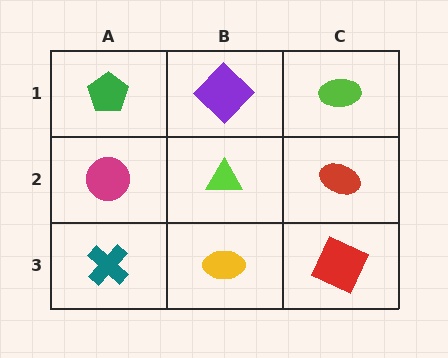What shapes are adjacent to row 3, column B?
A lime triangle (row 2, column B), a teal cross (row 3, column A), a red square (row 3, column C).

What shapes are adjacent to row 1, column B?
A lime triangle (row 2, column B), a green pentagon (row 1, column A), a lime ellipse (row 1, column C).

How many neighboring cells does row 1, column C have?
2.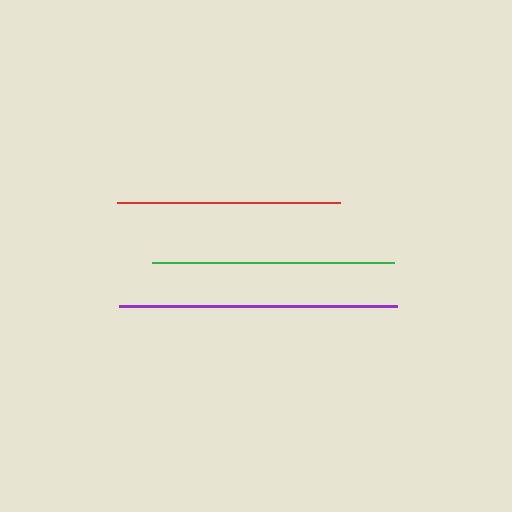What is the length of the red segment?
The red segment is approximately 222 pixels long.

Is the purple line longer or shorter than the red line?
The purple line is longer than the red line.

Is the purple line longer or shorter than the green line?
The purple line is longer than the green line.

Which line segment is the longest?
The purple line is the longest at approximately 278 pixels.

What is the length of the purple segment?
The purple segment is approximately 278 pixels long.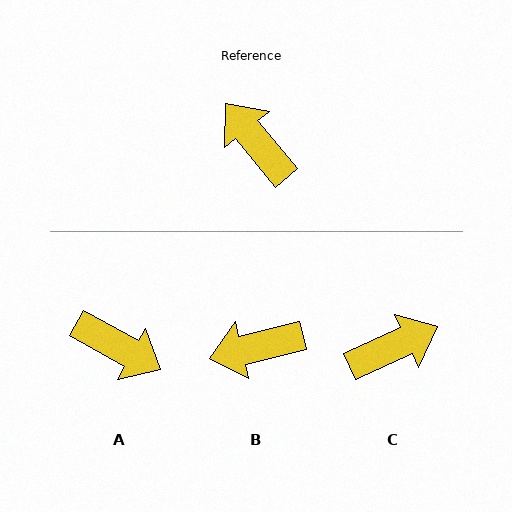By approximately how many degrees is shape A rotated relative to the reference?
Approximately 158 degrees clockwise.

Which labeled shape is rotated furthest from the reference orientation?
A, about 158 degrees away.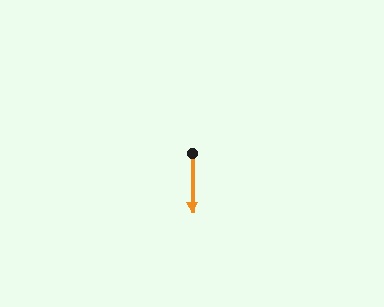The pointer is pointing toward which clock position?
Roughly 6 o'clock.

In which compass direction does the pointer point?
South.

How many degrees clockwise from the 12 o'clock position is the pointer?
Approximately 180 degrees.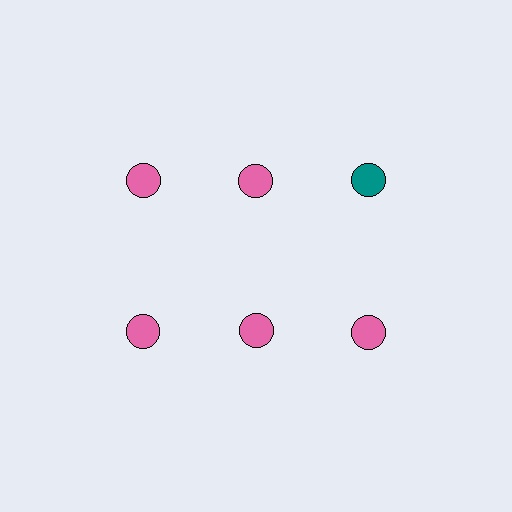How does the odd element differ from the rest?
It has a different color: teal instead of pink.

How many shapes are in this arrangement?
There are 6 shapes arranged in a grid pattern.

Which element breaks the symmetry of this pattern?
The teal circle in the top row, center column breaks the symmetry. All other shapes are pink circles.